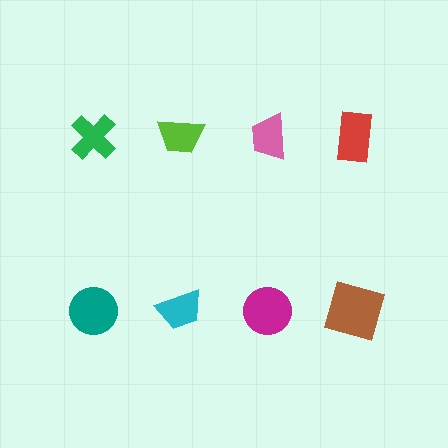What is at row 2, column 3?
A magenta circle.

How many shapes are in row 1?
4 shapes.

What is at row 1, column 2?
A lime trapezoid.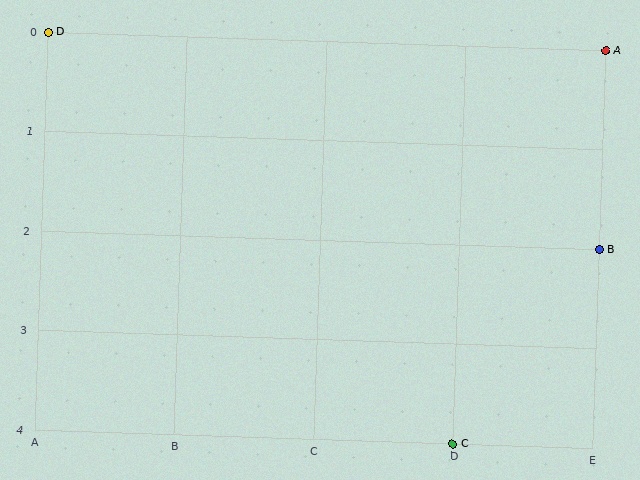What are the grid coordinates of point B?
Point B is at grid coordinates (E, 2).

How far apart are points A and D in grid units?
Points A and D are 4 columns apart.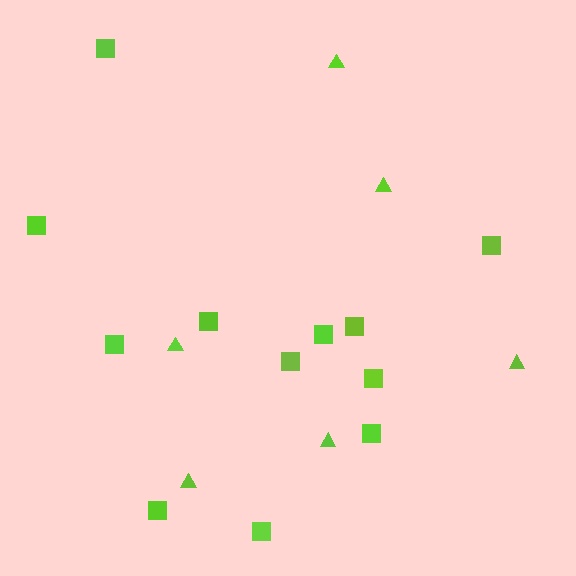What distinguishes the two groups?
There are 2 groups: one group of squares (12) and one group of triangles (6).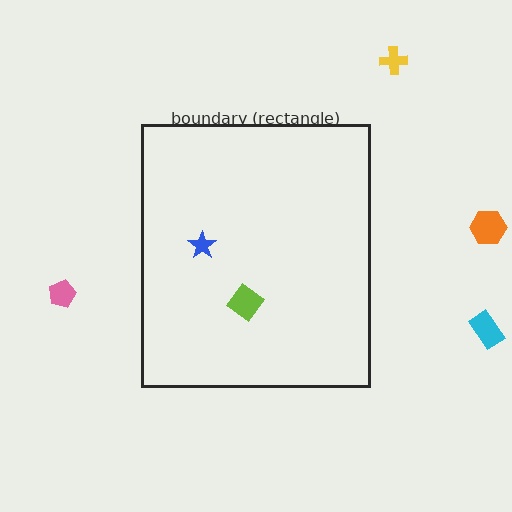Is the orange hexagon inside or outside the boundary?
Outside.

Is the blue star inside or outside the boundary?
Inside.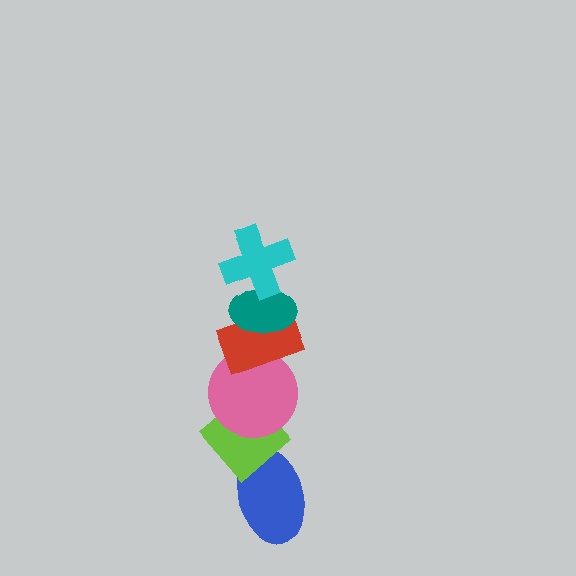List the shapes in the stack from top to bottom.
From top to bottom: the cyan cross, the teal ellipse, the red rectangle, the pink circle, the lime diamond, the blue ellipse.